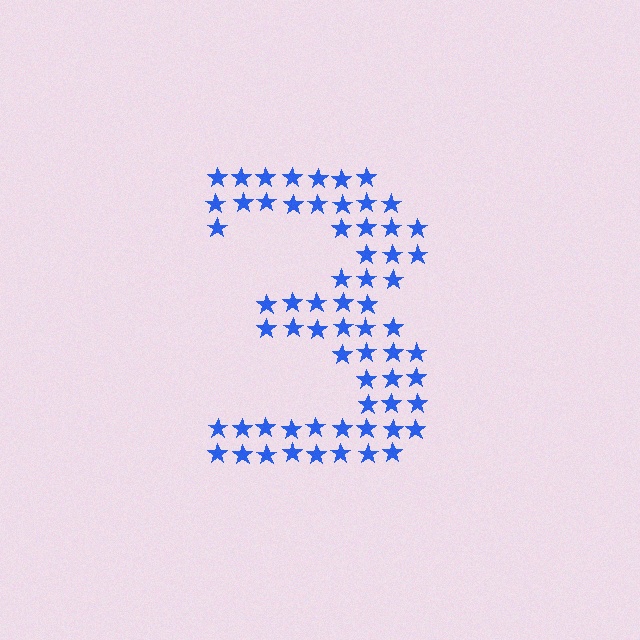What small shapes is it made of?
It is made of small stars.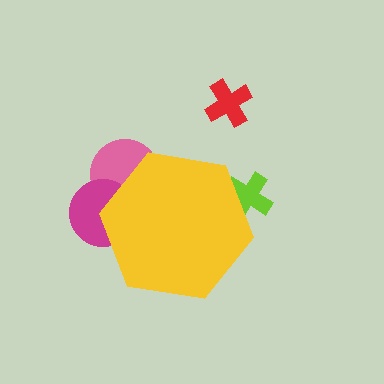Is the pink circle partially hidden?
Yes, the pink circle is partially hidden behind the yellow hexagon.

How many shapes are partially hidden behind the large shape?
3 shapes are partially hidden.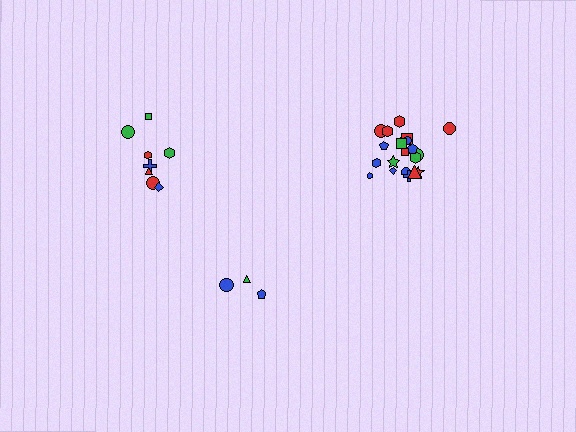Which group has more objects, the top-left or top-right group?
The top-right group.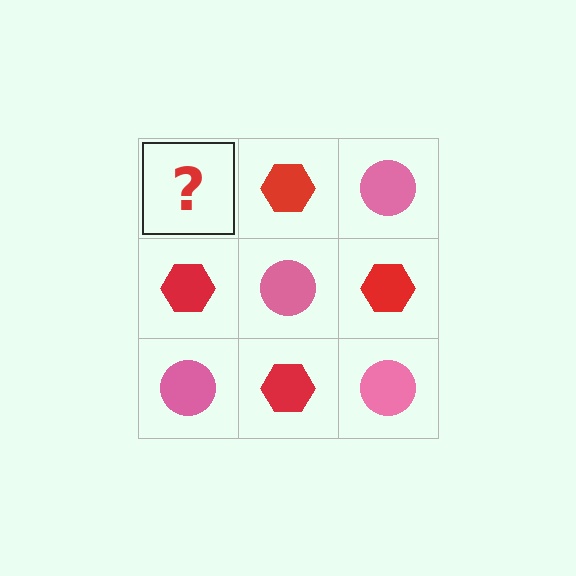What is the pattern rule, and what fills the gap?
The rule is that it alternates pink circle and red hexagon in a checkerboard pattern. The gap should be filled with a pink circle.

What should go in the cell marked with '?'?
The missing cell should contain a pink circle.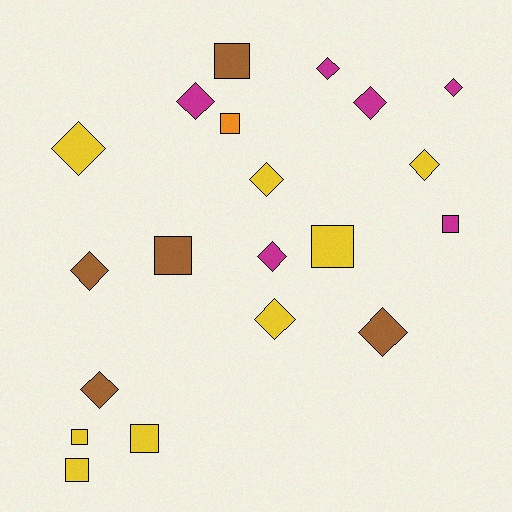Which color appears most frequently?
Yellow, with 8 objects.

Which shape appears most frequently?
Diamond, with 12 objects.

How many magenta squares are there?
There is 1 magenta square.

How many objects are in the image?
There are 20 objects.